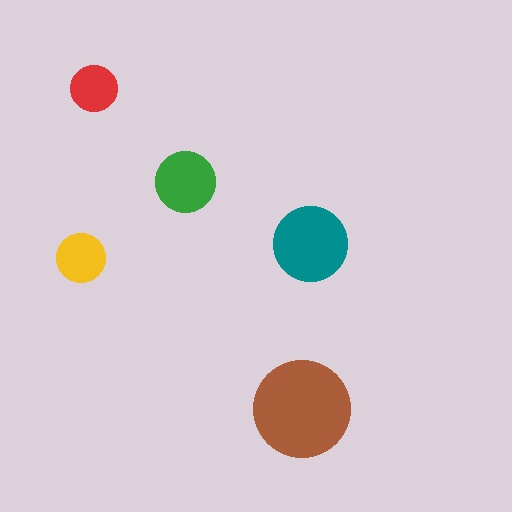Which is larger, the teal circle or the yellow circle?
The teal one.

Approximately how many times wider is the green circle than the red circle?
About 1.5 times wider.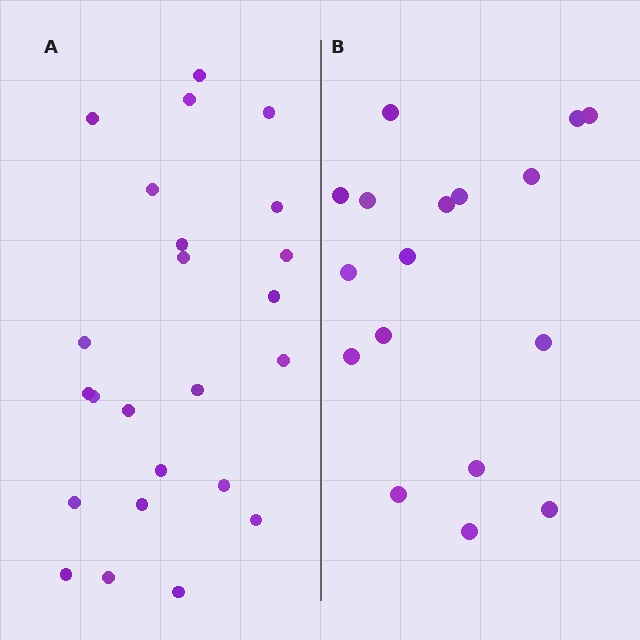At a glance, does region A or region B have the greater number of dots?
Region A (the left region) has more dots.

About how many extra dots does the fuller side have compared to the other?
Region A has roughly 8 or so more dots than region B.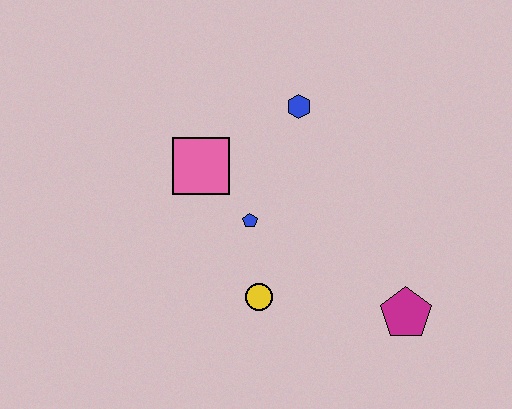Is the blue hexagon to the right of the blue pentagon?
Yes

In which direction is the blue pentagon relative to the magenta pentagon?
The blue pentagon is to the left of the magenta pentagon.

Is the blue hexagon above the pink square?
Yes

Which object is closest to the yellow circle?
The blue pentagon is closest to the yellow circle.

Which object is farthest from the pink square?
The magenta pentagon is farthest from the pink square.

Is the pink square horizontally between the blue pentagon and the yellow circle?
No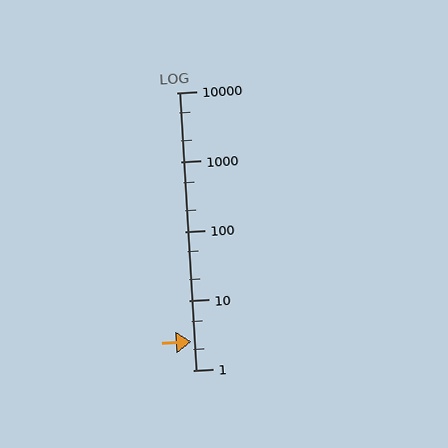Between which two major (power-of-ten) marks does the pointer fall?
The pointer is between 1 and 10.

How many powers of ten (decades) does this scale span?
The scale spans 4 decades, from 1 to 10000.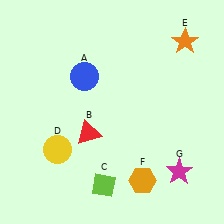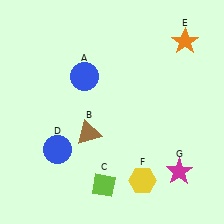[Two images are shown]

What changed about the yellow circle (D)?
In Image 1, D is yellow. In Image 2, it changed to blue.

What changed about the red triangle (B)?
In Image 1, B is red. In Image 2, it changed to brown.